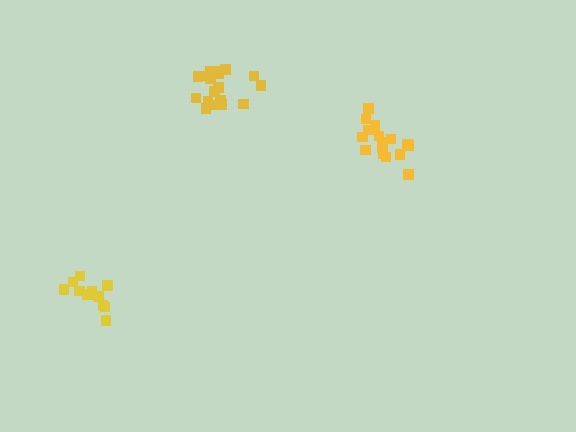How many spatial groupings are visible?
There are 3 spatial groupings.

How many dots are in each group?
Group 1: 13 dots, Group 2: 16 dots, Group 3: 18 dots (47 total).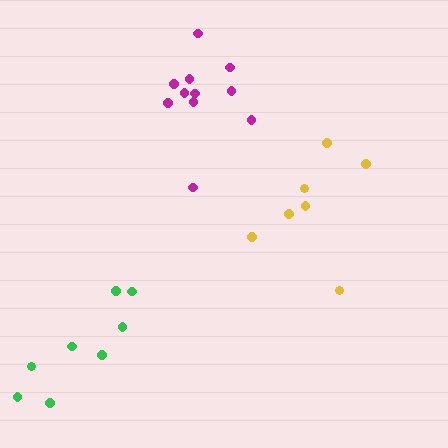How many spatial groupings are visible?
There are 3 spatial groupings.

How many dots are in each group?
Group 1: 11 dots, Group 2: 7 dots, Group 3: 8 dots (26 total).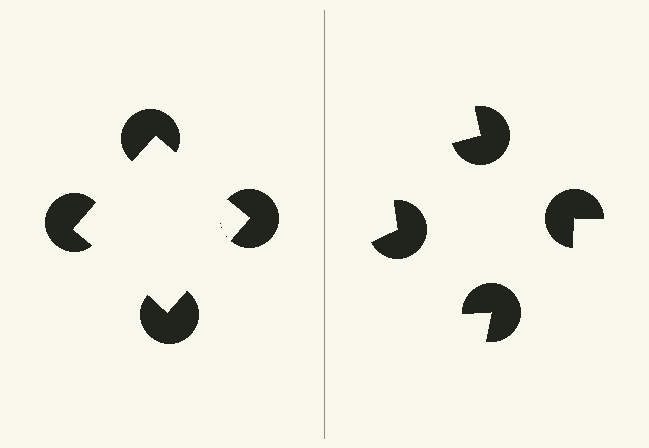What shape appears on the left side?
An illusory square.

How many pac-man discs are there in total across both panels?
8 — 4 on each side.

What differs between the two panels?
The pac-man discs are positioned identically on both sides; only the wedge orientations differ. On the left they align to a square; on the right they are misaligned.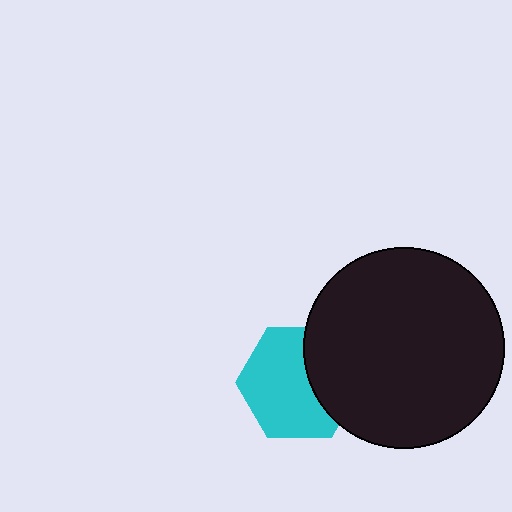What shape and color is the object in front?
The object in front is a black circle.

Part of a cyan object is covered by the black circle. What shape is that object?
It is a hexagon.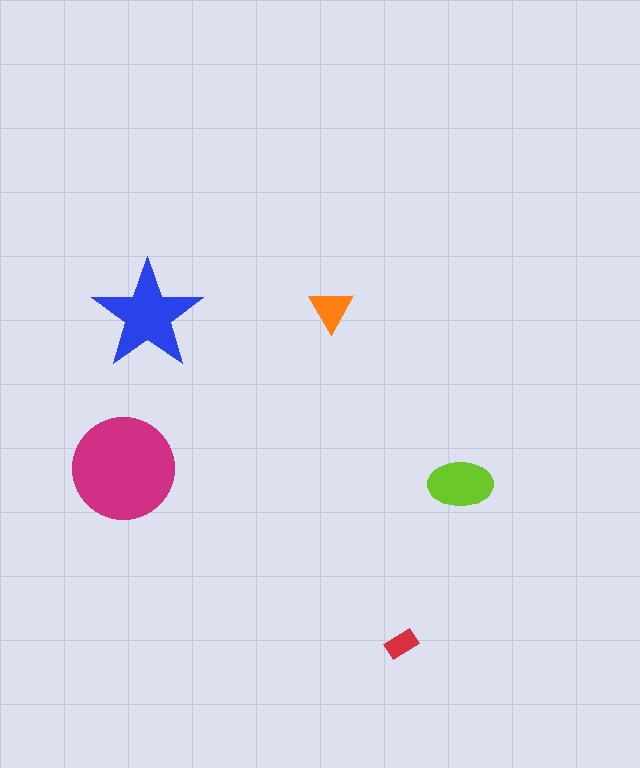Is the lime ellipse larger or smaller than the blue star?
Smaller.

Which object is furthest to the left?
The magenta circle is leftmost.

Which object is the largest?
The magenta circle.